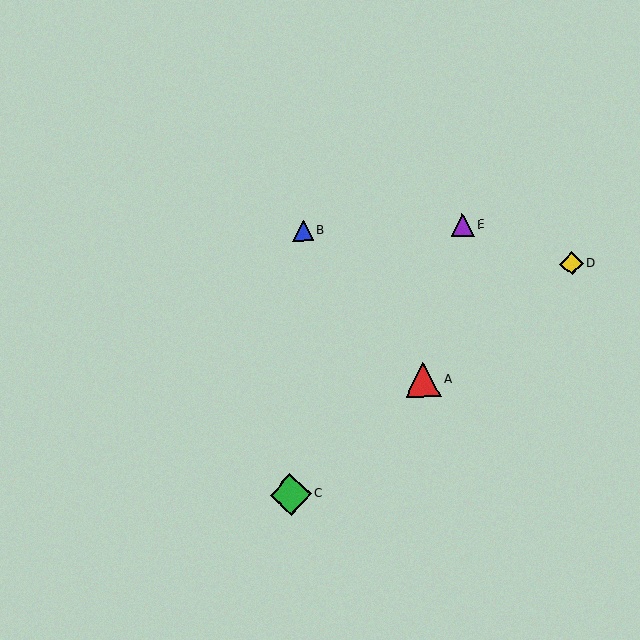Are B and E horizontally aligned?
Yes, both are at y≈231.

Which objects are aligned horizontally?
Objects B, E are aligned horizontally.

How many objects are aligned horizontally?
2 objects (B, E) are aligned horizontally.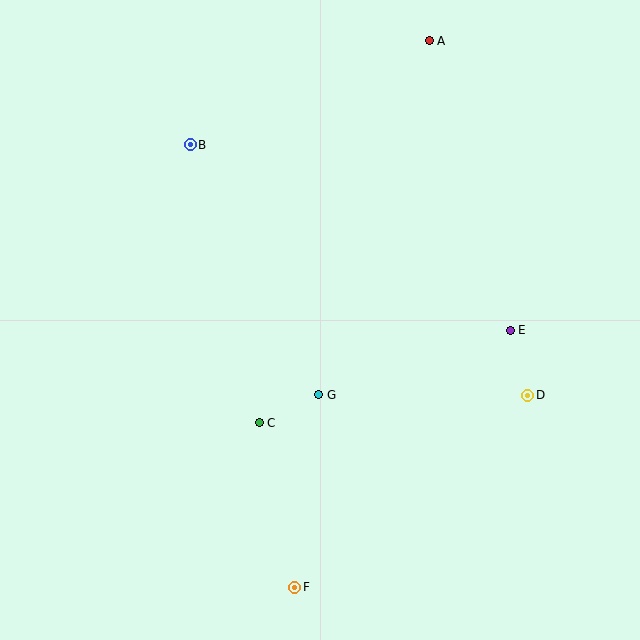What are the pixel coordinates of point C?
Point C is at (259, 423).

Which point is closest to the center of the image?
Point G at (319, 395) is closest to the center.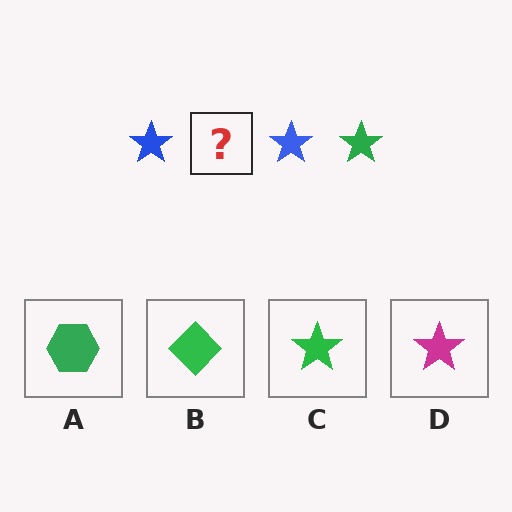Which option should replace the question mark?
Option C.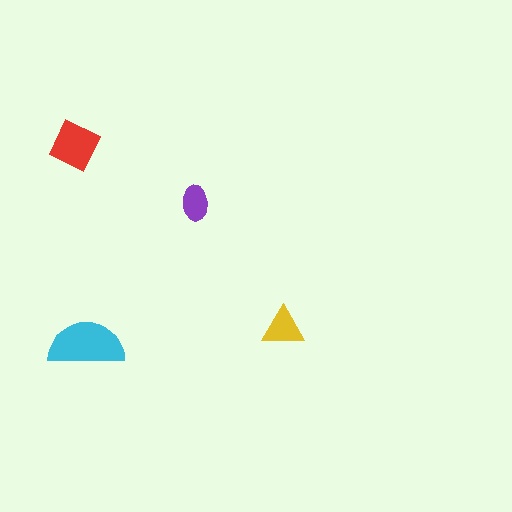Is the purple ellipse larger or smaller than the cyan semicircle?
Smaller.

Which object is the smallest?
The purple ellipse.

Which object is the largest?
The cyan semicircle.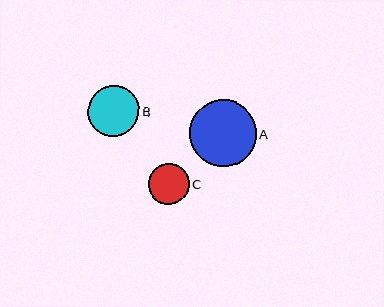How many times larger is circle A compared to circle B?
Circle A is approximately 1.3 times the size of circle B.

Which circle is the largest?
Circle A is the largest with a size of approximately 66 pixels.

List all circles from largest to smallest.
From largest to smallest: A, B, C.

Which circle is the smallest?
Circle C is the smallest with a size of approximately 41 pixels.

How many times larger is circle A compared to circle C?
Circle A is approximately 1.6 times the size of circle C.